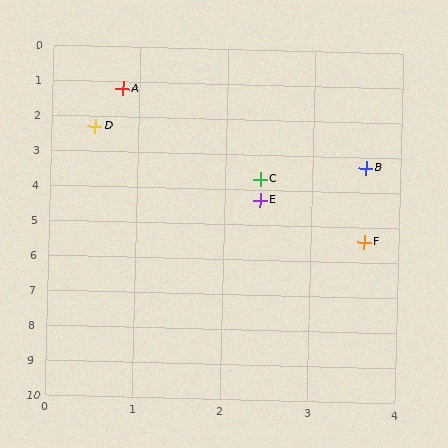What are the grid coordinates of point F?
Point F is at approximately (3.6, 5.4).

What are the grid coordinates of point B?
Point B is at approximately (3.6, 3.3).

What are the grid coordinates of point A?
Point A is at approximately (0.8, 1.2).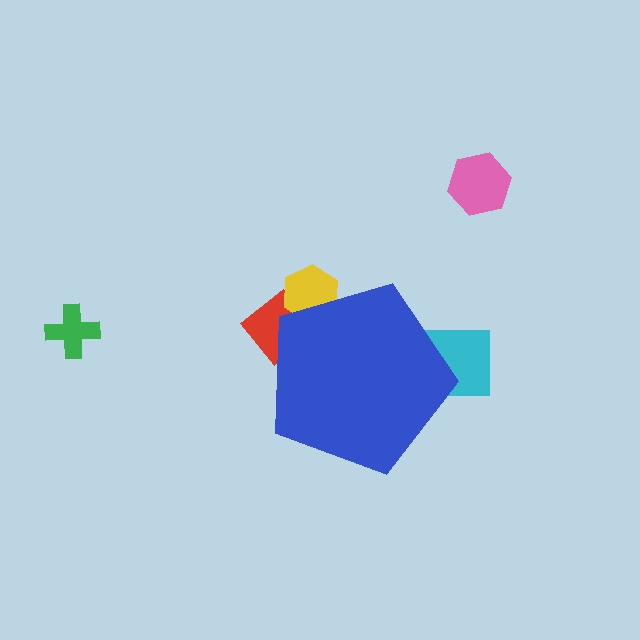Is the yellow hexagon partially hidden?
Yes, the yellow hexagon is partially hidden behind the blue pentagon.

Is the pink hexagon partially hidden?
No, the pink hexagon is fully visible.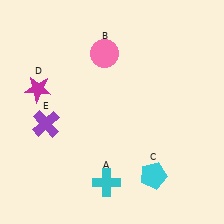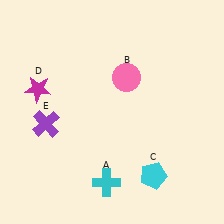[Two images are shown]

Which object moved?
The pink circle (B) moved down.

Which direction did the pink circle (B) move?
The pink circle (B) moved down.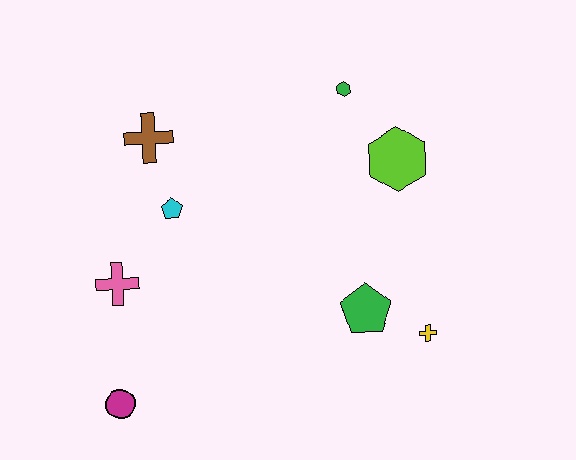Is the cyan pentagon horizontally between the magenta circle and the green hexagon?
Yes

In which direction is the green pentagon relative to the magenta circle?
The green pentagon is to the right of the magenta circle.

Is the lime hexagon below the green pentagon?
No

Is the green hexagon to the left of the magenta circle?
No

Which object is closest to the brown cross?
The cyan pentagon is closest to the brown cross.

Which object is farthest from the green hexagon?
The magenta circle is farthest from the green hexagon.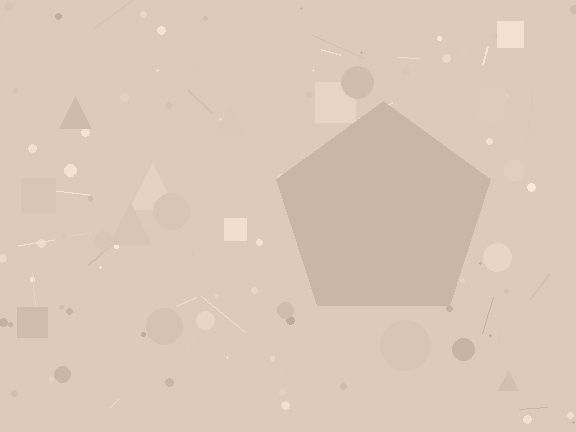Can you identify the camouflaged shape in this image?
The camouflaged shape is a pentagon.